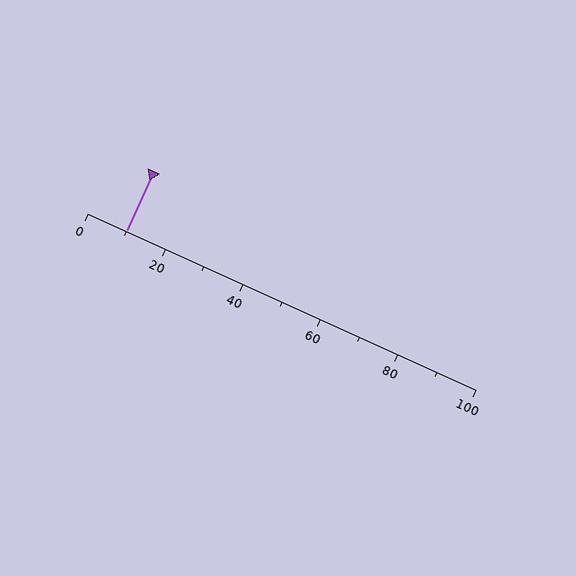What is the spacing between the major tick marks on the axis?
The major ticks are spaced 20 apart.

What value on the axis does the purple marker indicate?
The marker indicates approximately 10.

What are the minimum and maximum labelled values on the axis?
The axis runs from 0 to 100.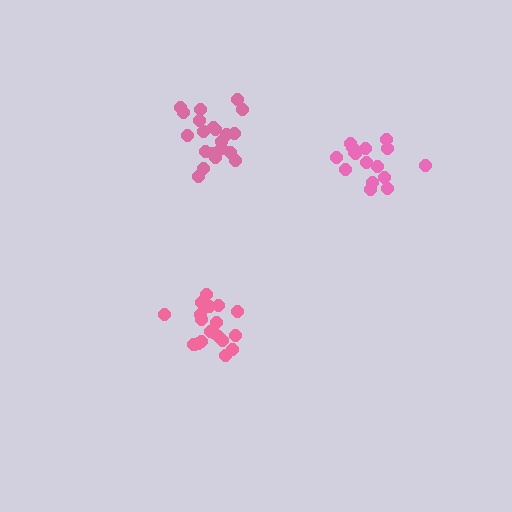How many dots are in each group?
Group 1: 19 dots, Group 2: 21 dots, Group 3: 16 dots (56 total).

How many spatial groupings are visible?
There are 3 spatial groupings.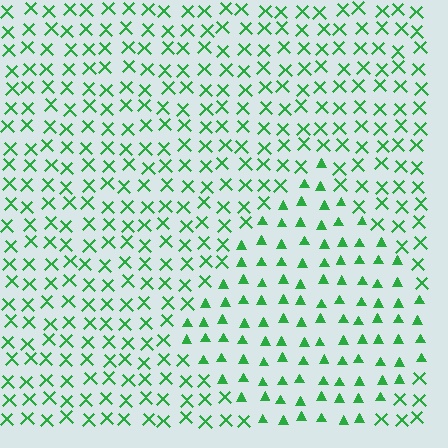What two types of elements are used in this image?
The image uses triangles inside the diamond region and X marks outside it.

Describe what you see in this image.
The image is filled with small green elements arranged in a uniform grid. A diamond-shaped region contains triangles, while the surrounding area contains X marks. The boundary is defined purely by the change in element shape.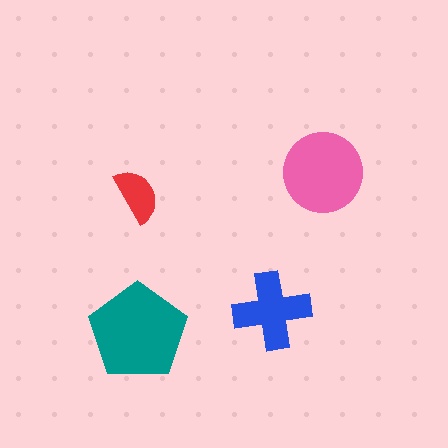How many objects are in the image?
There are 4 objects in the image.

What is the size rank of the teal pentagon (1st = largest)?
1st.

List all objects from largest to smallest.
The teal pentagon, the pink circle, the blue cross, the red semicircle.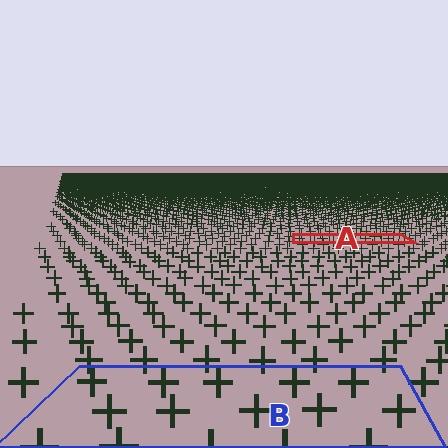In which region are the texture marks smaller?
The texture marks are smaller in region A, because it is farther away.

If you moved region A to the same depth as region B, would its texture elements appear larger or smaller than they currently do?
They would appear larger. At a closer depth, the same texture elements are projected at a bigger on-screen size.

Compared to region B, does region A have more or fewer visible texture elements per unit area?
Region A has more texture elements per unit area — they are packed more densely because it is farther away.